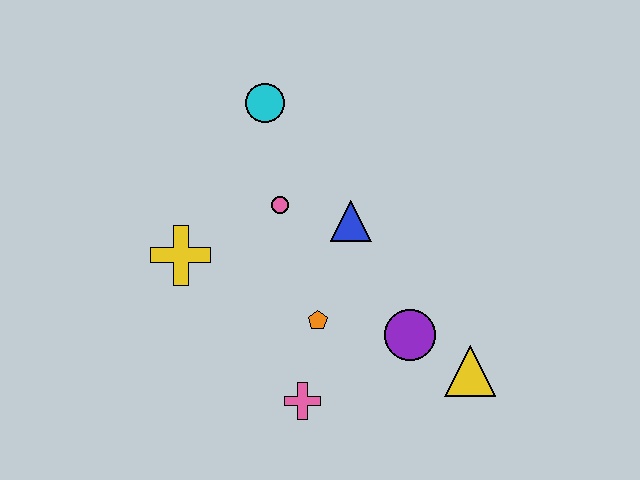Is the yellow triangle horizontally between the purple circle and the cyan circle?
No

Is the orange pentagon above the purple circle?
Yes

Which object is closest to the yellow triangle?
The purple circle is closest to the yellow triangle.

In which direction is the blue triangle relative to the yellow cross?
The blue triangle is to the right of the yellow cross.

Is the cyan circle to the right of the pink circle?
No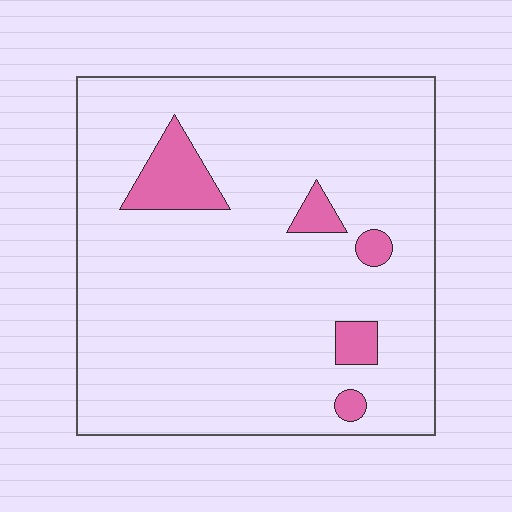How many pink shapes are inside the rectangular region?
5.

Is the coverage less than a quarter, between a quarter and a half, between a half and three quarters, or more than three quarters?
Less than a quarter.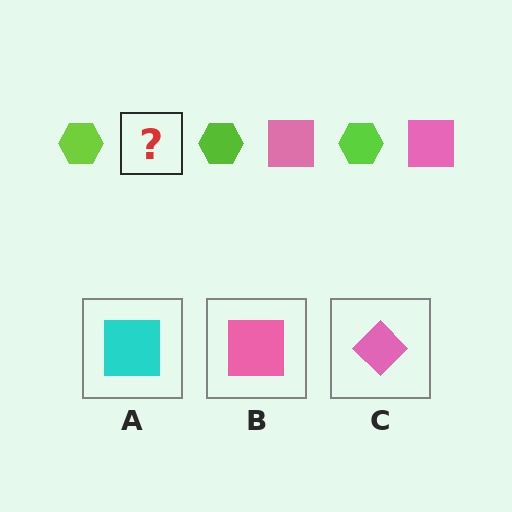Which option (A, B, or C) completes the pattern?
B.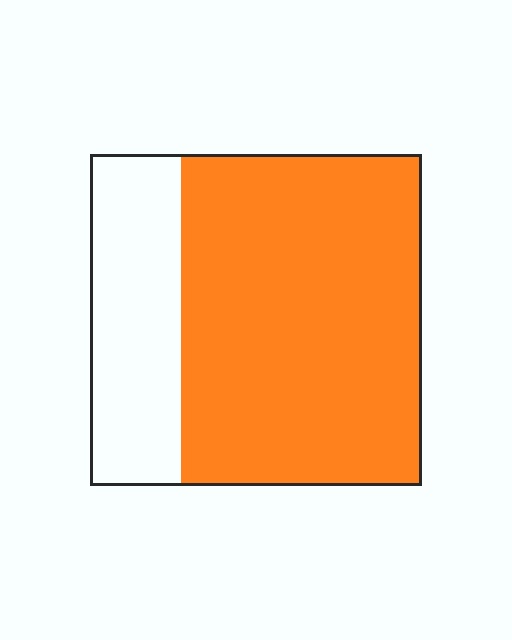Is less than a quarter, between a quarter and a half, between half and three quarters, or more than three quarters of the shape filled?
Between half and three quarters.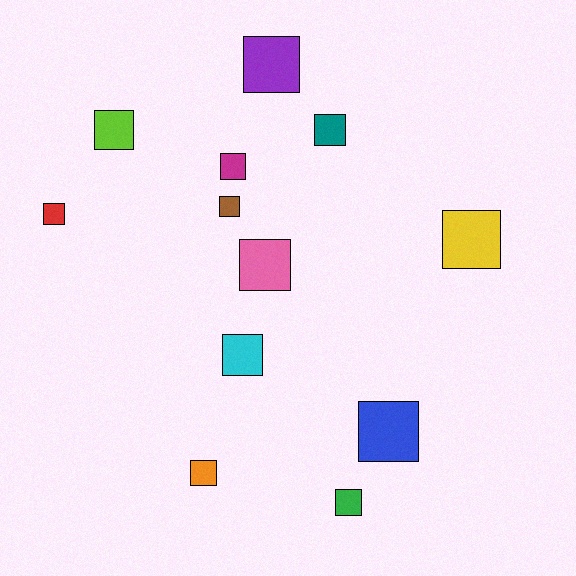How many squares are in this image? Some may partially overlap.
There are 12 squares.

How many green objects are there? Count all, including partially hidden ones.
There is 1 green object.